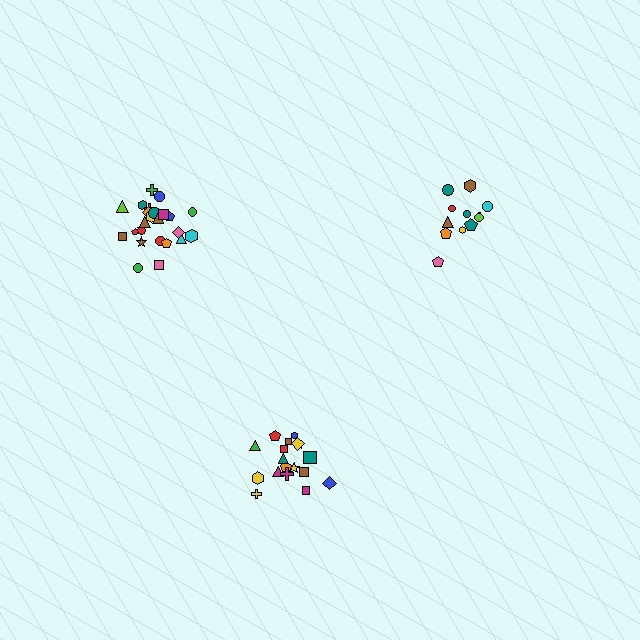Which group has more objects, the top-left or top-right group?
The top-left group.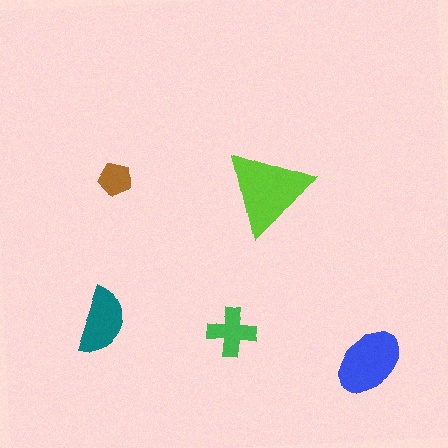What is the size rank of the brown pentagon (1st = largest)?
5th.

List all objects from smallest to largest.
The brown pentagon, the green cross, the teal semicircle, the blue ellipse, the lime triangle.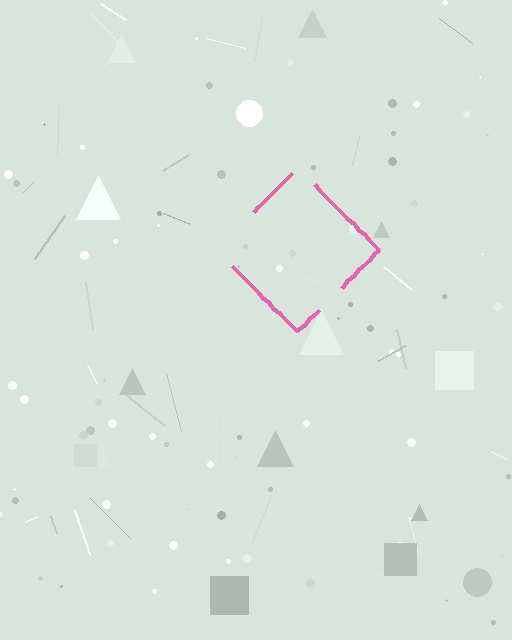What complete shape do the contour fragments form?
The contour fragments form a diamond.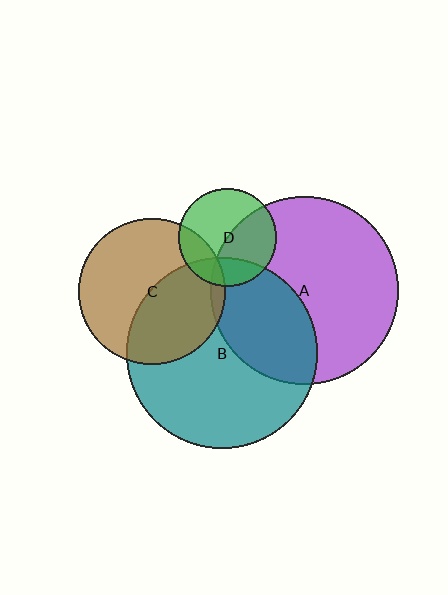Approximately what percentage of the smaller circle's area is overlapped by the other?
Approximately 20%.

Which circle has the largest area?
Circle B (teal).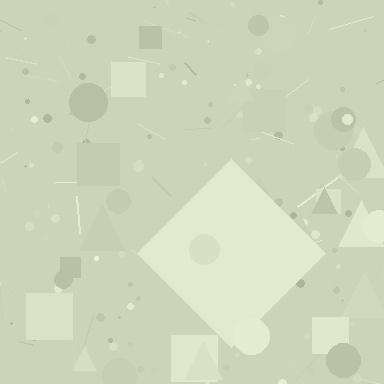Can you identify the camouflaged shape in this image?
The camouflaged shape is a diamond.